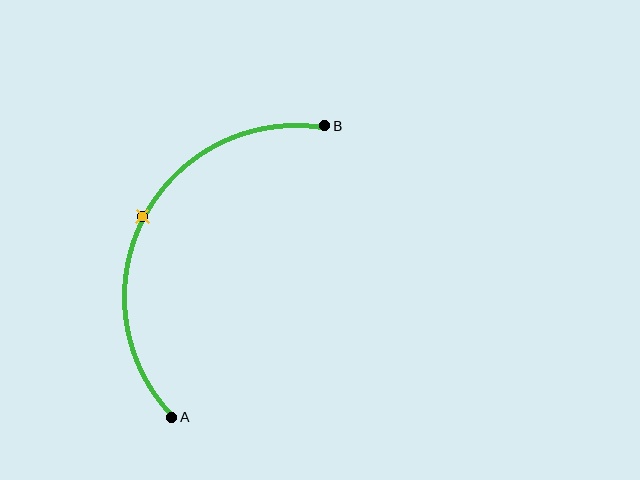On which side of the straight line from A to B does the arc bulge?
The arc bulges to the left of the straight line connecting A and B.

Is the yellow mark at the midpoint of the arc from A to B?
Yes. The yellow mark lies on the arc at equal arc-length from both A and B — it is the arc midpoint.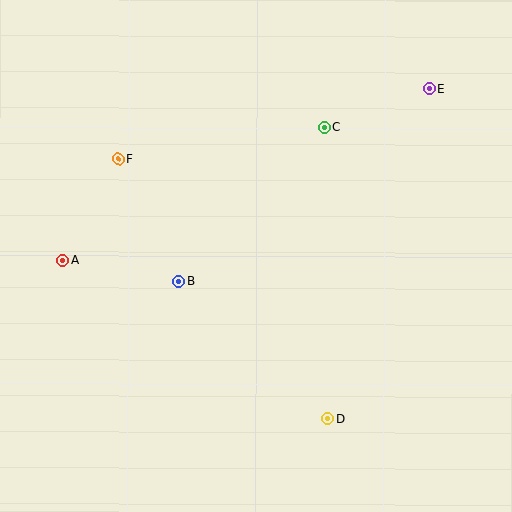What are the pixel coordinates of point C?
Point C is at (325, 128).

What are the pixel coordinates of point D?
Point D is at (328, 419).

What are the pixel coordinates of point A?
Point A is at (63, 260).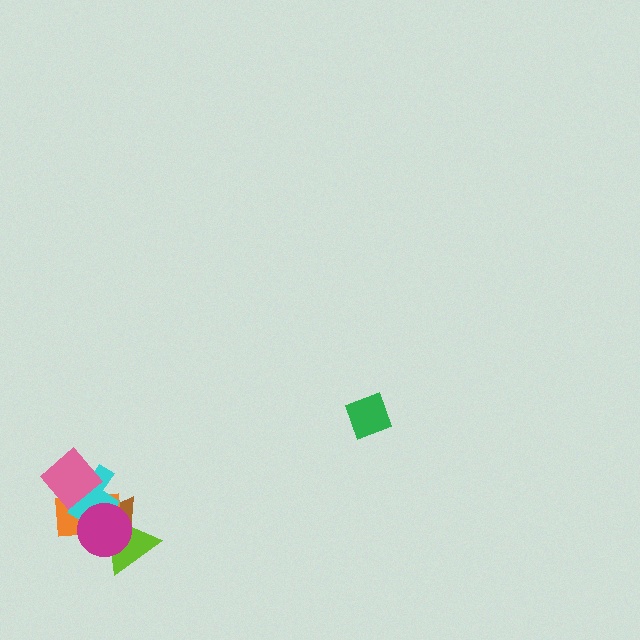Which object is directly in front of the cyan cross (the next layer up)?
The pink diamond is directly in front of the cyan cross.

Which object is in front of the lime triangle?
The magenta circle is in front of the lime triangle.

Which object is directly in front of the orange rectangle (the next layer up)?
The cyan cross is directly in front of the orange rectangle.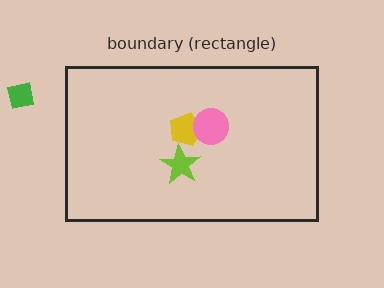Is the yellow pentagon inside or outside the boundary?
Inside.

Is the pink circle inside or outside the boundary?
Inside.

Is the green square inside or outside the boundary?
Outside.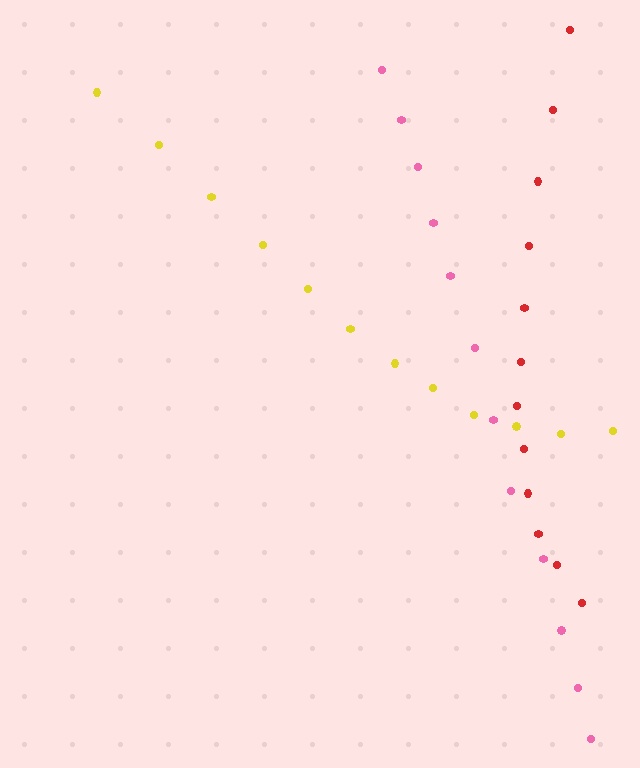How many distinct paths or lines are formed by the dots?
There are 3 distinct paths.